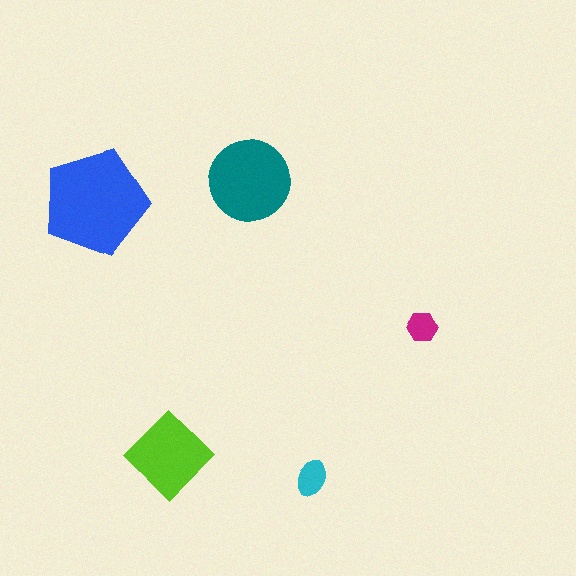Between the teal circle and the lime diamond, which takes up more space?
The teal circle.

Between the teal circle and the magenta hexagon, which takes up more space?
The teal circle.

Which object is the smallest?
The magenta hexagon.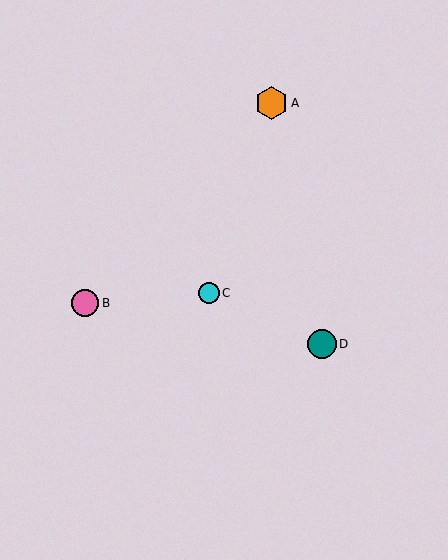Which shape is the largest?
The orange hexagon (labeled A) is the largest.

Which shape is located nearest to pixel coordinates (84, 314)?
The pink circle (labeled B) at (85, 303) is nearest to that location.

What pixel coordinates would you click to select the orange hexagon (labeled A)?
Click at (272, 103) to select the orange hexagon A.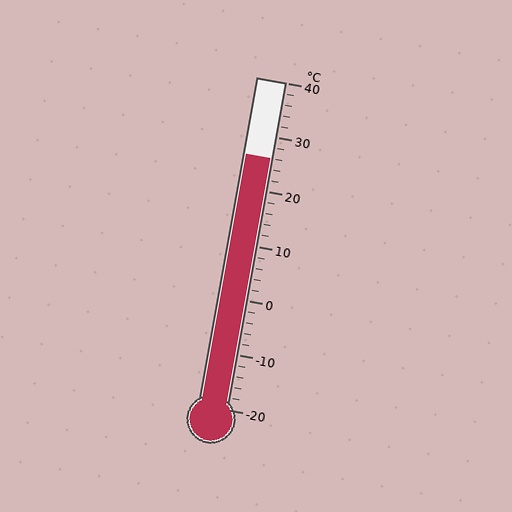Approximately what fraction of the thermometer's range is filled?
The thermometer is filled to approximately 75% of its range.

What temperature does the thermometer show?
The thermometer shows approximately 26°C.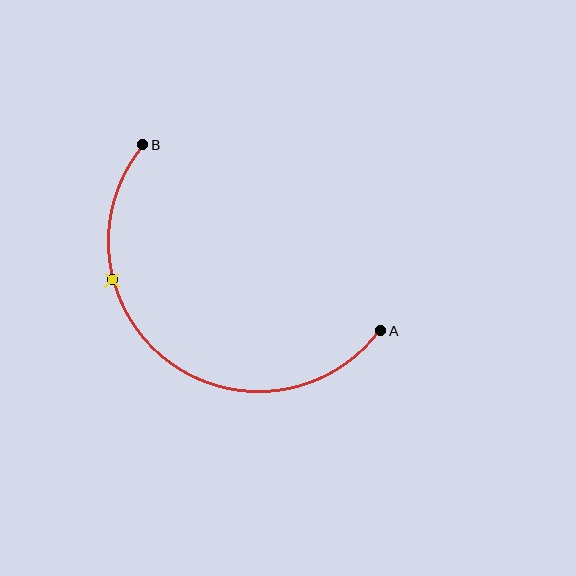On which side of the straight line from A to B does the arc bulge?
The arc bulges below and to the left of the straight line connecting A and B.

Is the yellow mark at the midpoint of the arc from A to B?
No. The yellow mark lies on the arc but is closer to endpoint B. The arc midpoint would be at the point on the curve equidistant along the arc from both A and B.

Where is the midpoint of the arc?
The arc midpoint is the point on the curve farthest from the straight line joining A and B. It sits below and to the left of that line.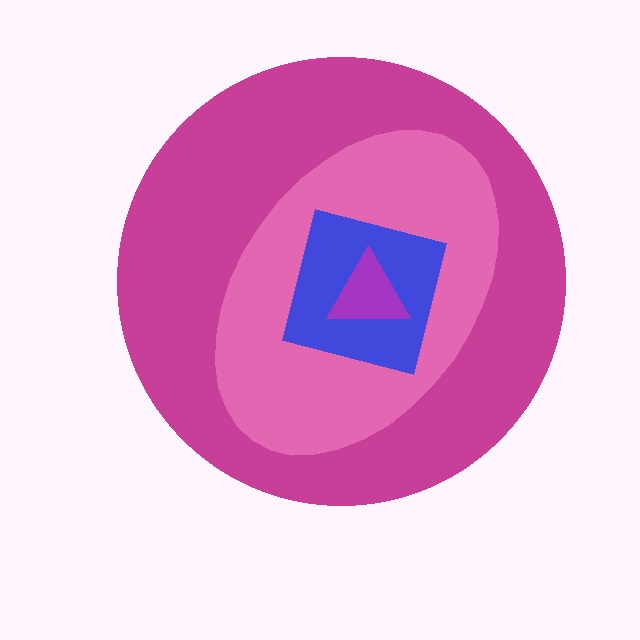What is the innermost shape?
The purple triangle.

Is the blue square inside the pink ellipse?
Yes.